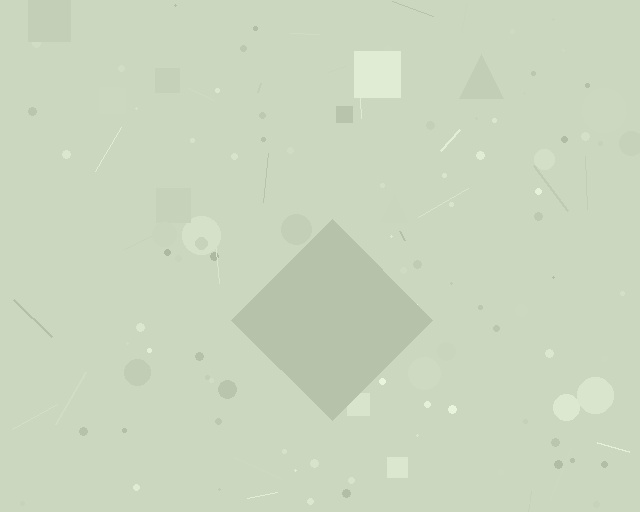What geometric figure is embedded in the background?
A diamond is embedded in the background.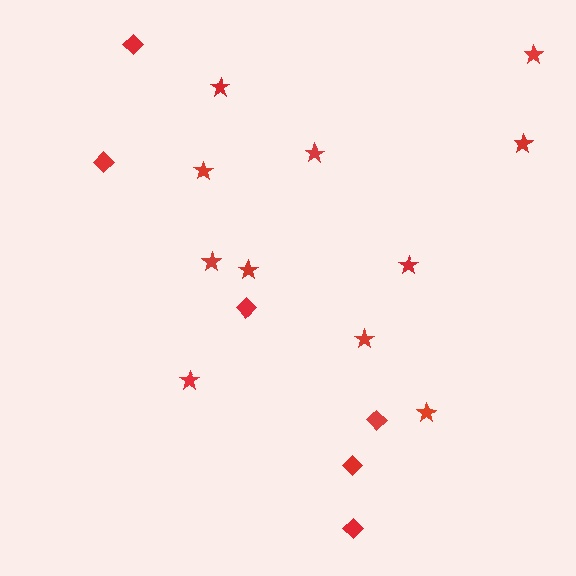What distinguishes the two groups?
There are 2 groups: one group of stars (11) and one group of diamonds (6).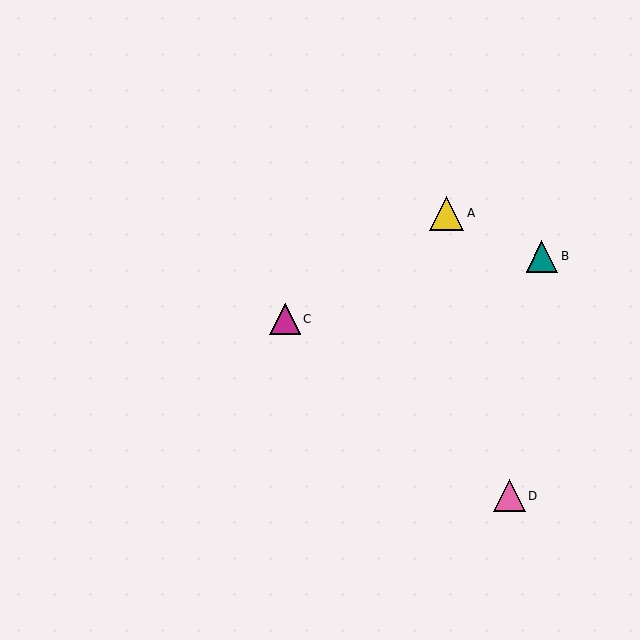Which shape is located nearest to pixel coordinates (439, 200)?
The yellow triangle (labeled A) at (447, 213) is nearest to that location.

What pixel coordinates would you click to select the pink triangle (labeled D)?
Click at (509, 496) to select the pink triangle D.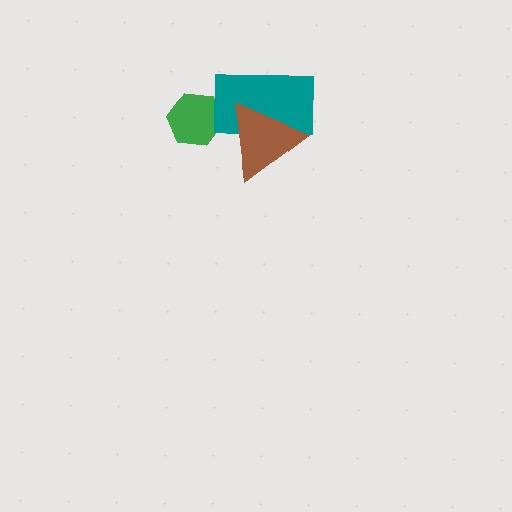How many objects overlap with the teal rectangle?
1 object overlaps with the teal rectangle.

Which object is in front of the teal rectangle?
The brown triangle is in front of the teal rectangle.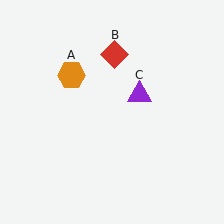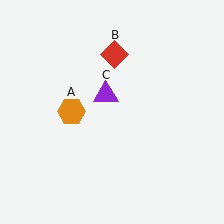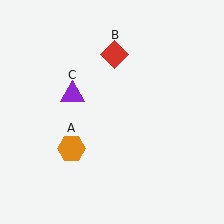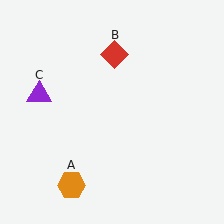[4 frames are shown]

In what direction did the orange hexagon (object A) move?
The orange hexagon (object A) moved down.